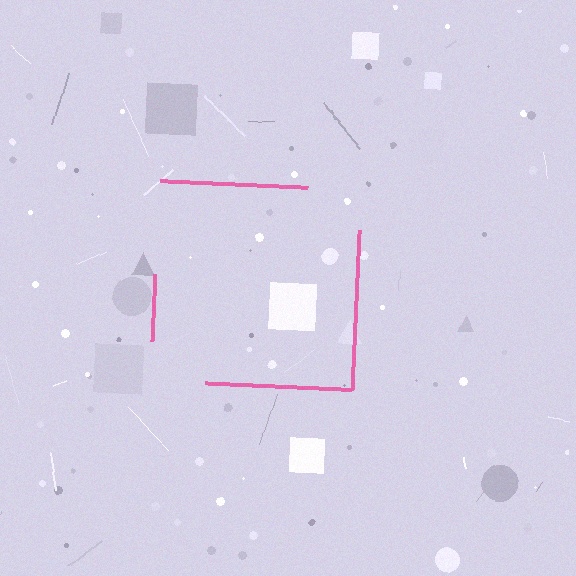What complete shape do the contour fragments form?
The contour fragments form a square.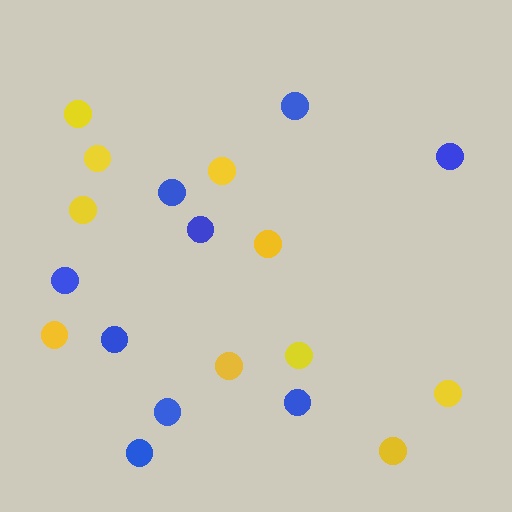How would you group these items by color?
There are 2 groups: one group of yellow circles (10) and one group of blue circles (9).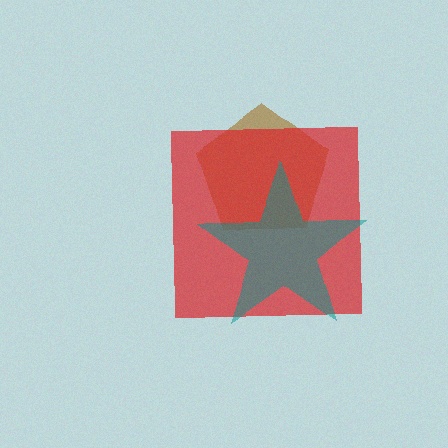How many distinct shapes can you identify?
There are 3 distinct shapes: a brown pentagon, a red square, a teal star.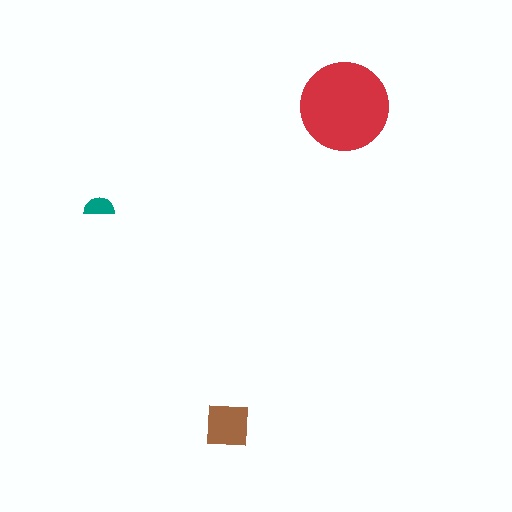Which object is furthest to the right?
The red circle is rightmost.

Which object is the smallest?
The teal semicircle.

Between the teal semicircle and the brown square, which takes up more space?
The brown square.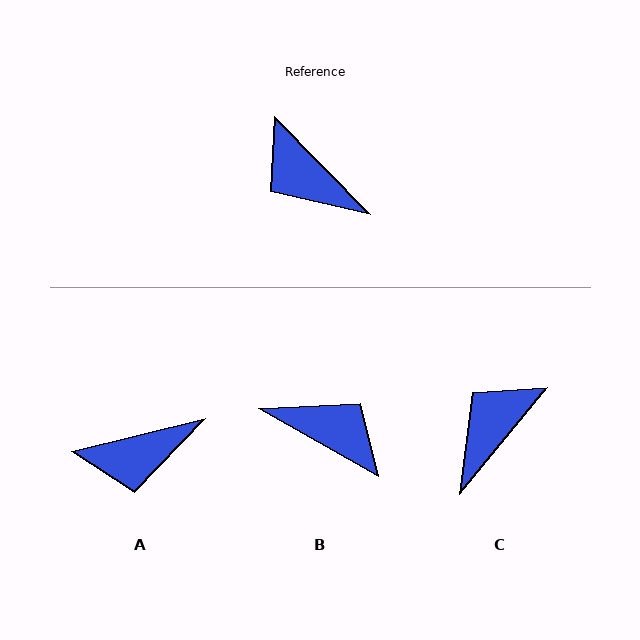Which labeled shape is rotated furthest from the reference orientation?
B, about 164 degrees away.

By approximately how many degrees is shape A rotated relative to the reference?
Approximately 60 degrees counter-clockwise.